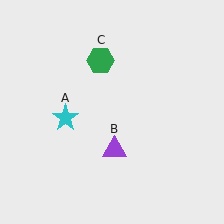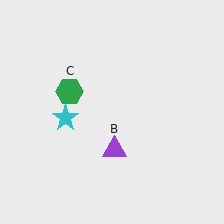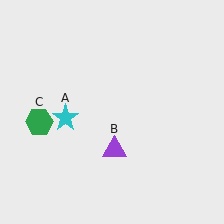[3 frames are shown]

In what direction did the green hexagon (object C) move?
The green hexagon (object C) moved down and to the left.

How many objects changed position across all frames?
1 object changed position: green hexagon (object C).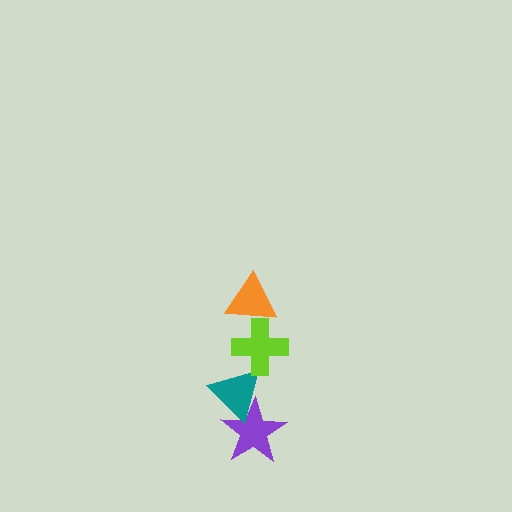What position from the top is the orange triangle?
The orange triangle is 1st from the top.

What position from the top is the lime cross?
The lime cross is 2nd from the top.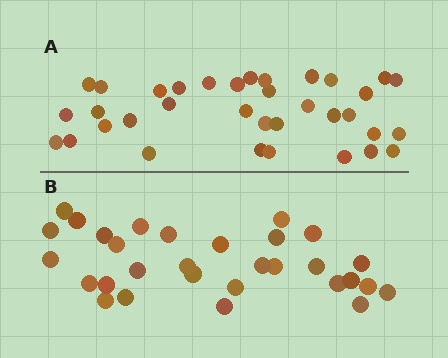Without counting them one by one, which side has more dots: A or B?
Region A (the top region) has more dots.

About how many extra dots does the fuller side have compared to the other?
Region A has about 5 more dots than region B.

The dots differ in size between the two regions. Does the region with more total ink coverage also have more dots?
No. Region B has more total ink coverage because its dots are larger, but region A actually contains more individual dots. Total area can be misleading — the number of items is what matters here.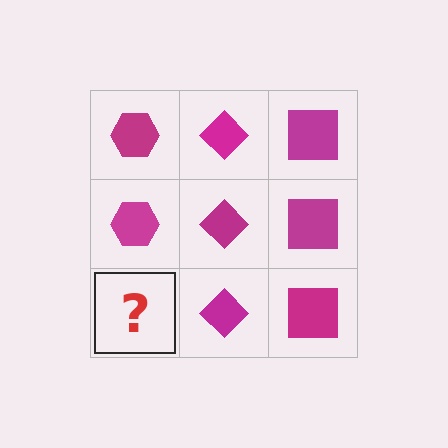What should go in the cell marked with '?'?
The missing cell should contain a magenta hexagon.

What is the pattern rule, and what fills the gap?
The rule is that each column has a consistent shape. The gap should be filled with a magenta hexagon.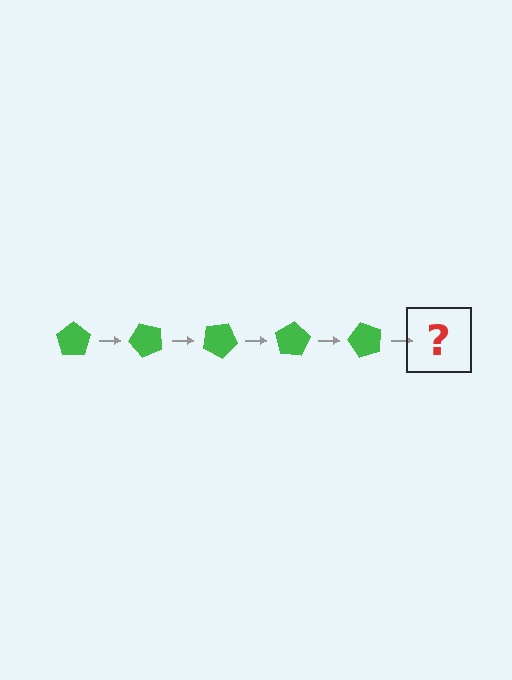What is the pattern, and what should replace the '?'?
The pattern is that the pentagon rotates 50 degrees each step. The '?' should be a green pentagon rotated 250 degrees.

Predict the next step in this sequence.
The next step is a green pentagon rotated 250 degrees.